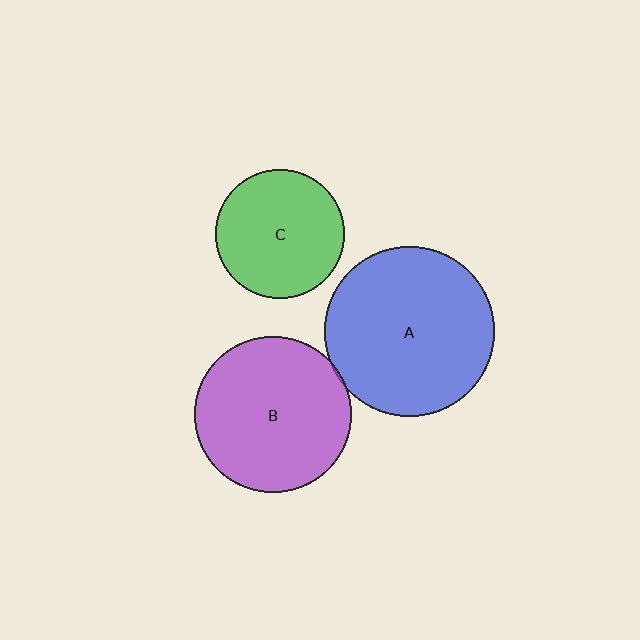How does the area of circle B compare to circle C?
Approximately 1.5 times.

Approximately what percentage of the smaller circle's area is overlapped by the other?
Approximately 5%.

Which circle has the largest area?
Circle A (blue).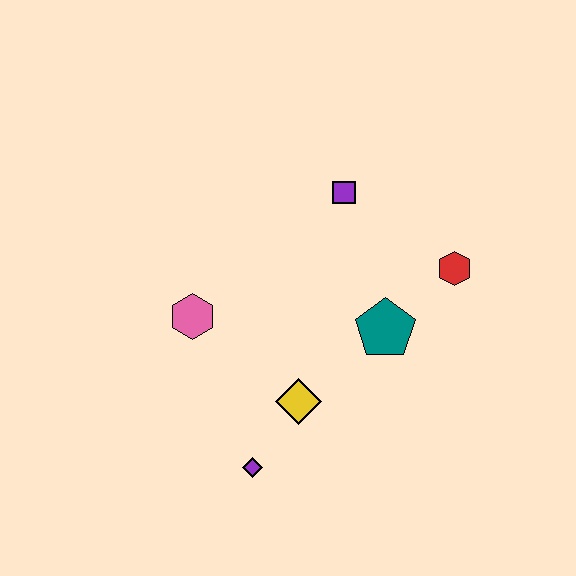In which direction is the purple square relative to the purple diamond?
The purple square is above the purple diamond.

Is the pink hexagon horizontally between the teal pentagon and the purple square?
No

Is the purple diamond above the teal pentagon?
No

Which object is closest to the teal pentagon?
The red hexagon is closest to the teal pentagon.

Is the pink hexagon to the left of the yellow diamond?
Yes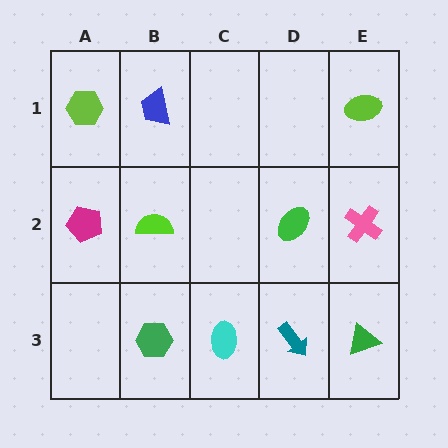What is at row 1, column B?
A blue trapezoid.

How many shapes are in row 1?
3 shapes.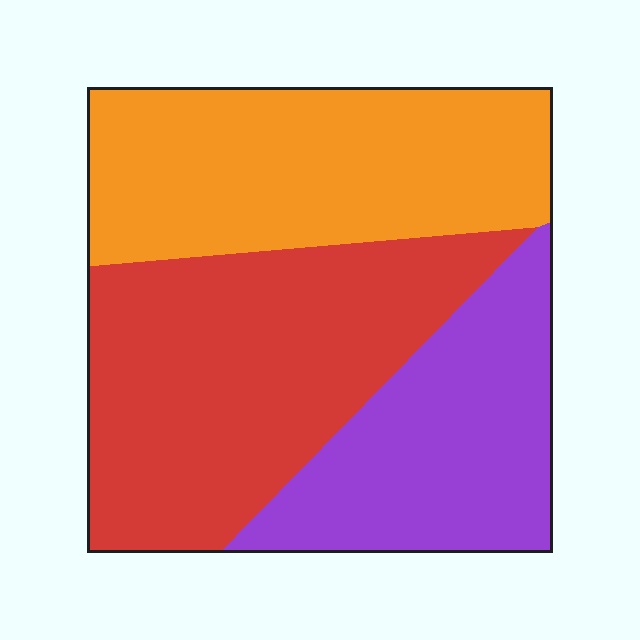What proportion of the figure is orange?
Orange takes up about one third (1/3) of the figure.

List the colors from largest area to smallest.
From largest to smallest: red, orange, purple.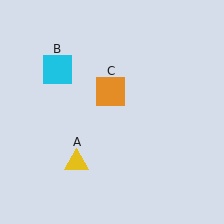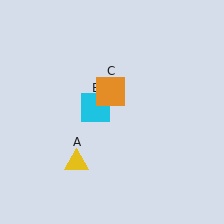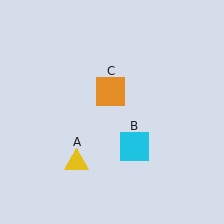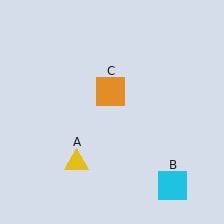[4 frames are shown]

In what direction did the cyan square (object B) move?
The cyan square (object B) moved down and to the right.